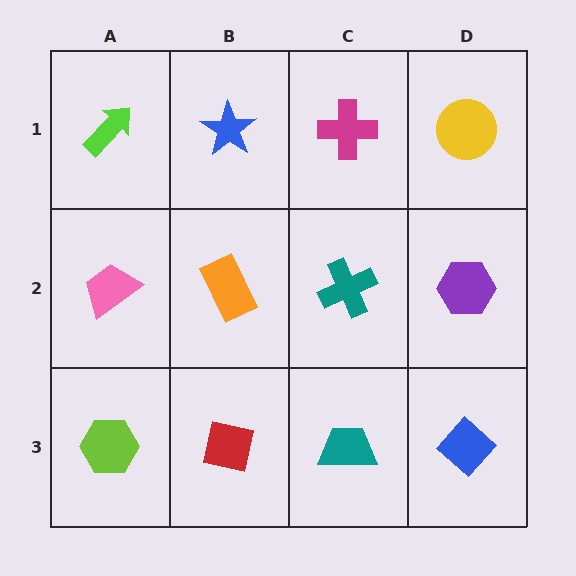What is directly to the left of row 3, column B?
A lime hexagon.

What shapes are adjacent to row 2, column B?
A blue star (row 1, column B), a red square (row 3, column B), a pink trapezoid (row 2, column A), a teal cross (row 2, column C).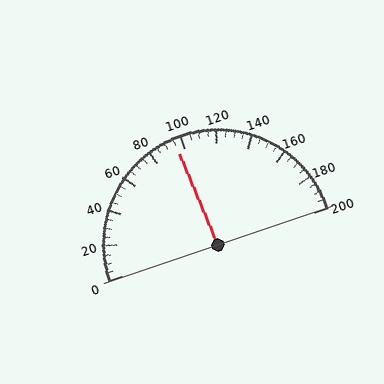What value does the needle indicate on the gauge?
The needle indicates approximately 95.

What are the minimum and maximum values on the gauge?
The gauge ranges from 0 to 200.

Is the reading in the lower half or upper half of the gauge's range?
The reading is in the lower half of the range (0 to 200).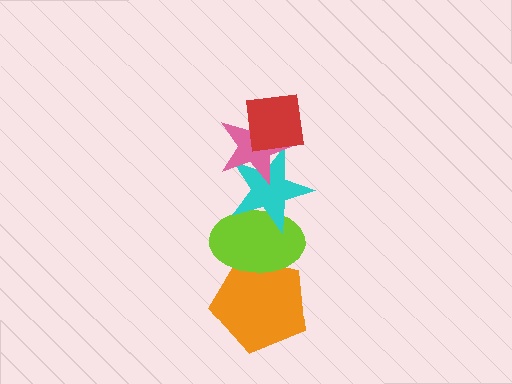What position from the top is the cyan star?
The cyan star is 3rd from the top.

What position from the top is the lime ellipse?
The lime ellipse is 4th from the top.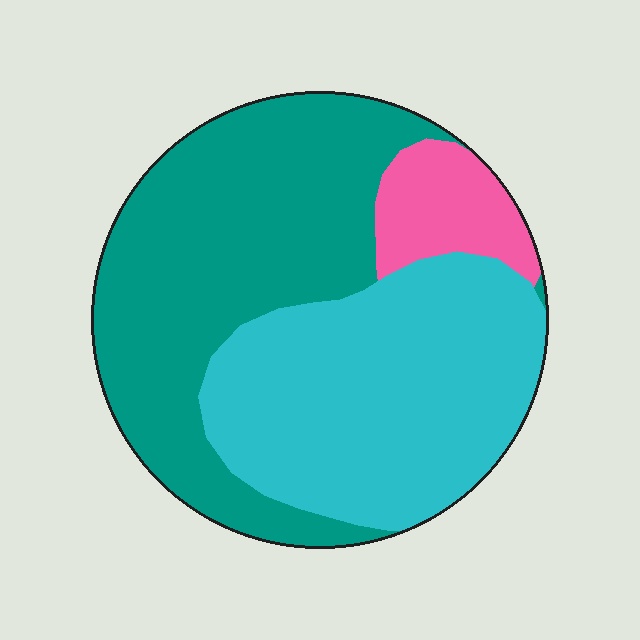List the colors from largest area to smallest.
From largest to smallest: teal, cyan, pink.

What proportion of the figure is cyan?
Cyan covers 42% of the figure.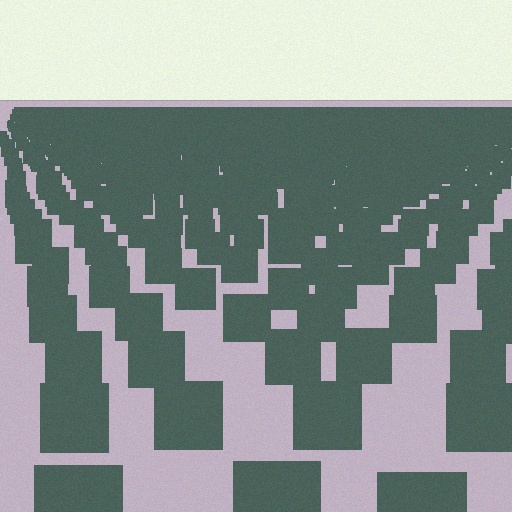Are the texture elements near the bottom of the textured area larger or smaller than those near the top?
Larger. Near the bottom, elements are closer to the viewer and appear at a bigger on-screen size.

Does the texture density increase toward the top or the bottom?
Density increases toward the top.